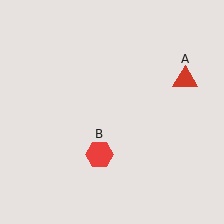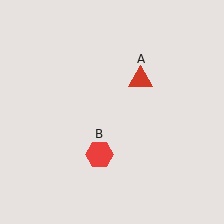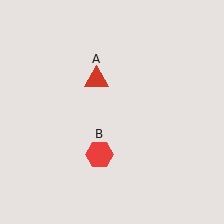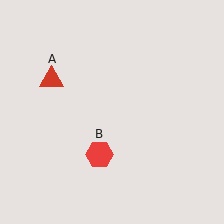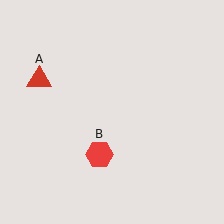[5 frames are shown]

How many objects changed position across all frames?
1 object changed position: red triangle (object A).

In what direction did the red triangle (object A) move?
The red triangle (object A) moved left.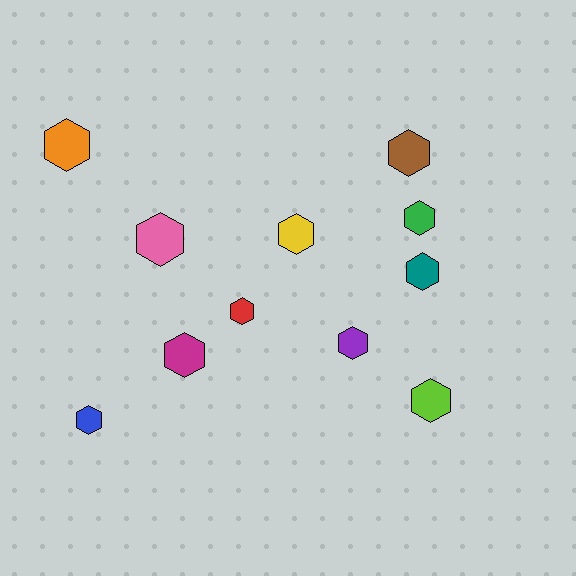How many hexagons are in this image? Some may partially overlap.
There are 11 hexagons.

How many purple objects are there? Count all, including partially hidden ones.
There is 1 purple object.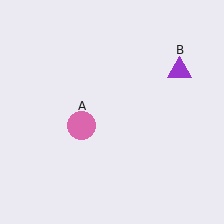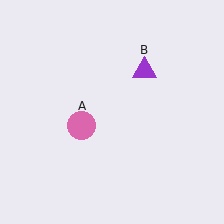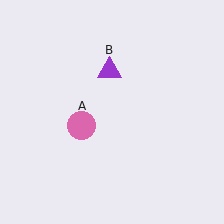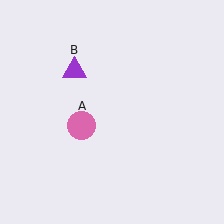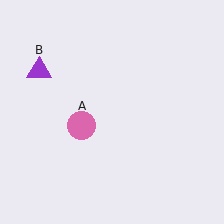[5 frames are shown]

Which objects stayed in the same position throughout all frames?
Pink circle (object A) remained stationary.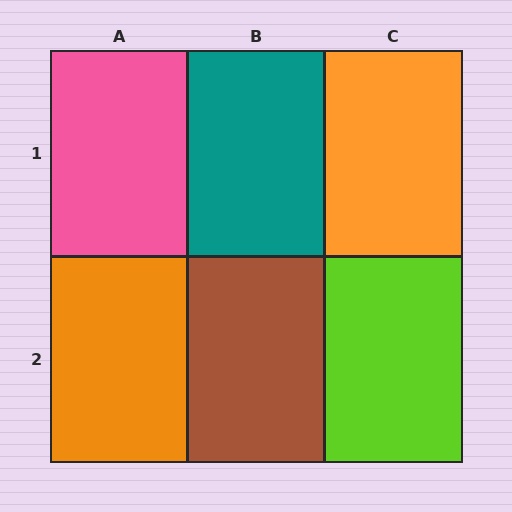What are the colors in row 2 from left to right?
Orange, brown, lime.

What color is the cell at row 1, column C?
Orange.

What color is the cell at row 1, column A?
Pink.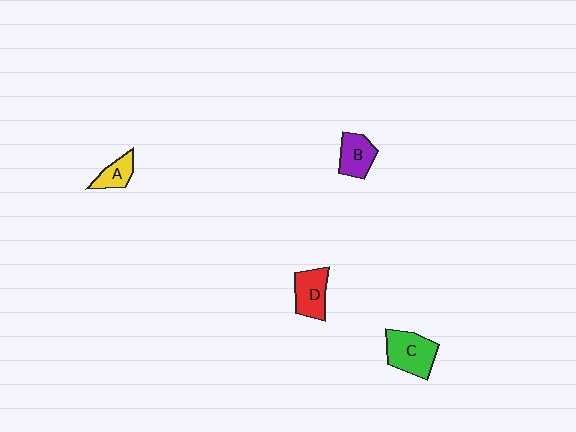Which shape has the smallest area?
Shape A (yellow).